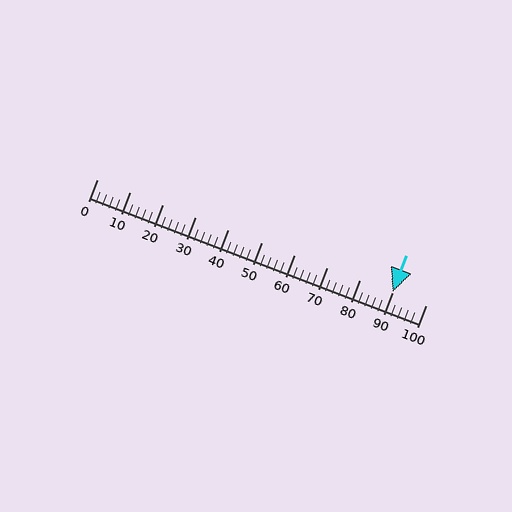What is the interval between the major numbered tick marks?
The major tick marks are spaced 10 units apart.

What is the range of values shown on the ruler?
The ruler shows values from 0 to 100.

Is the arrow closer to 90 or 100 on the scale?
The arrow is closer to 90.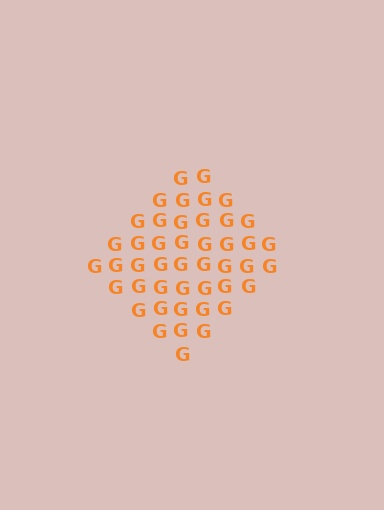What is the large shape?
The large shape is a diamond.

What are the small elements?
The small elements are letter G's.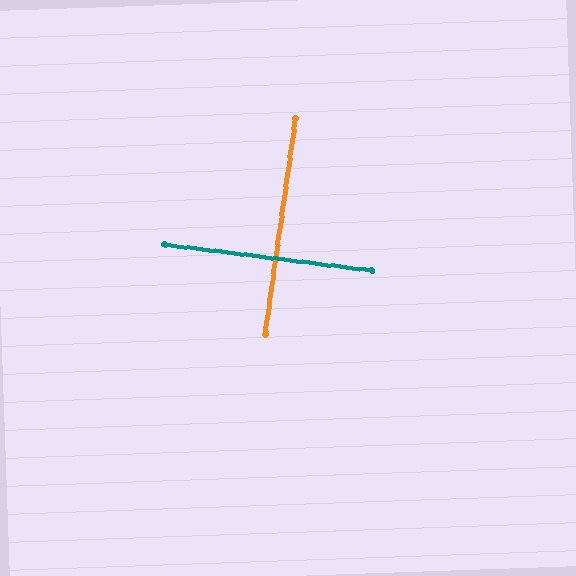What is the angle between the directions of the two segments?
Approximately 89 degrees.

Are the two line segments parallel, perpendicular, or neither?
Perpendicular — they meet at approximately 89°.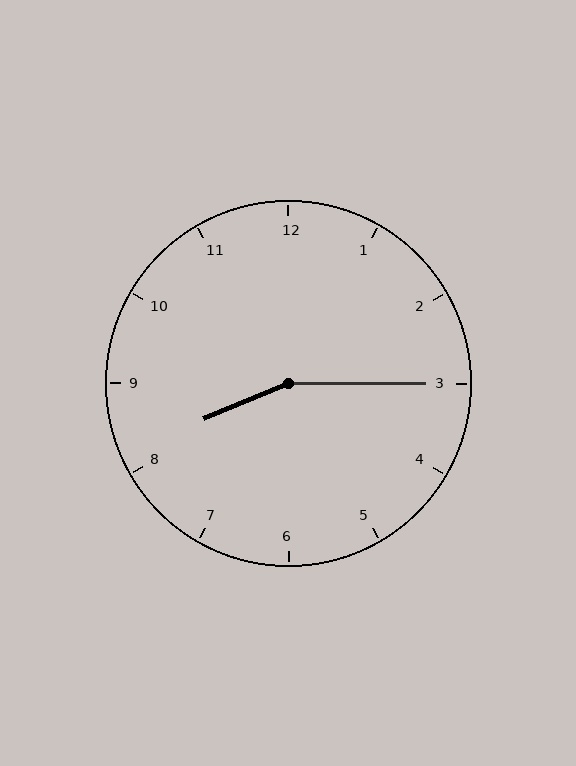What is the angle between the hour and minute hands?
Approximately 158 degrees.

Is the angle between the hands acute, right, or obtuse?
It is obtuse.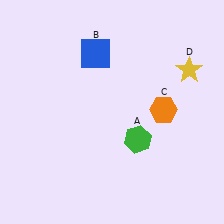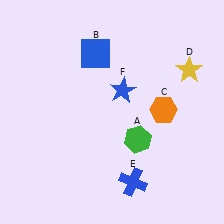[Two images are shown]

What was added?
A blue cross (E), a blue star (F) were added in Image 2.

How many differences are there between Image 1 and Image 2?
There are 2 differences between the two images.